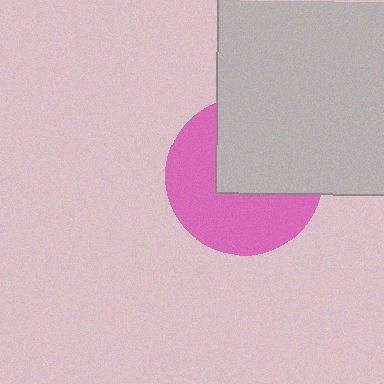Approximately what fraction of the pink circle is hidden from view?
Roughly 46% of the pink circle is hidden behind the light gray rectangle.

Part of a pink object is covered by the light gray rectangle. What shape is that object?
It is a circle.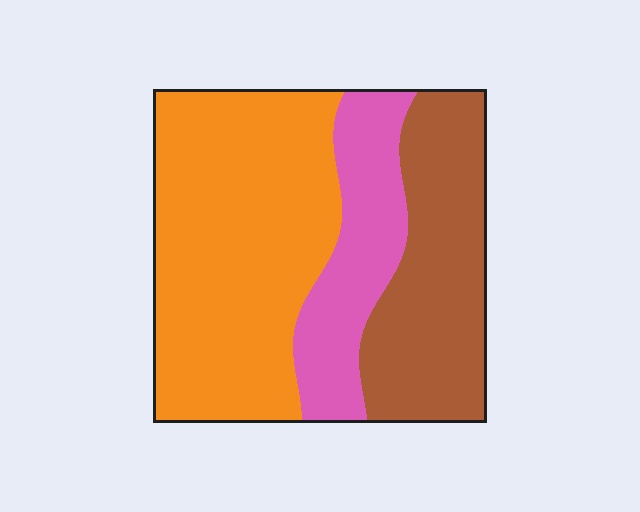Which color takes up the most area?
Orange, at roughly 50%.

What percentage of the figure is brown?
Brown covers about 30% of the figure.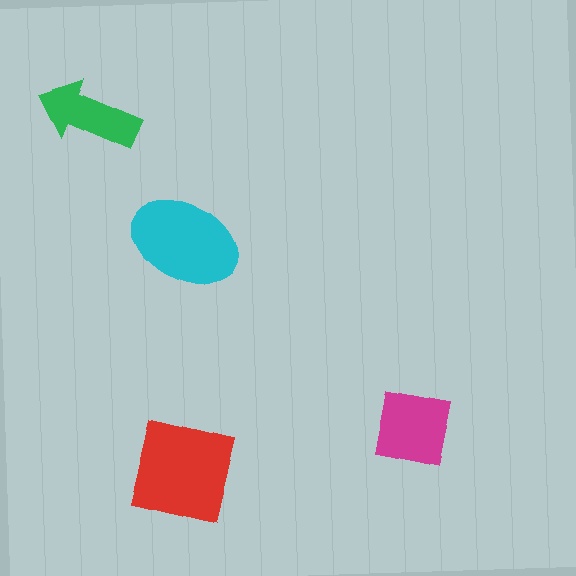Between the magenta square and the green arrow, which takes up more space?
The magenta square.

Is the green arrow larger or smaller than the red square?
Smaller.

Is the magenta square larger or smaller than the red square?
Smaller.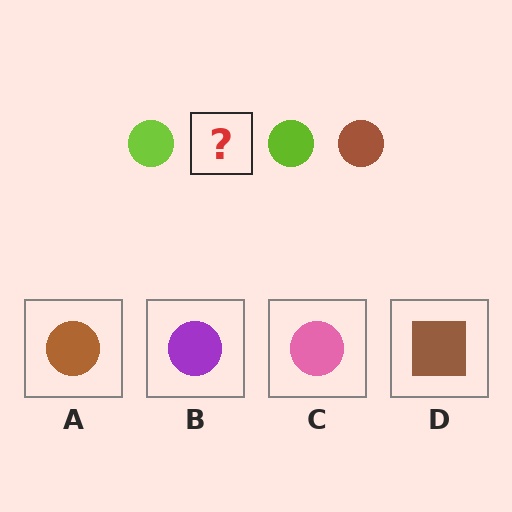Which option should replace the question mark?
Option A.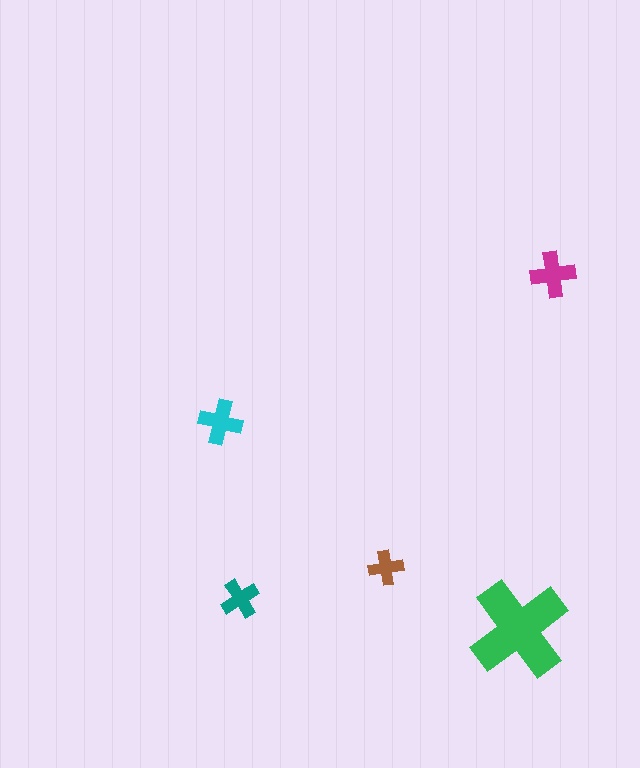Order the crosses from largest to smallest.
the green one, the magenta one, the cyan one, the teal one, the brown one.